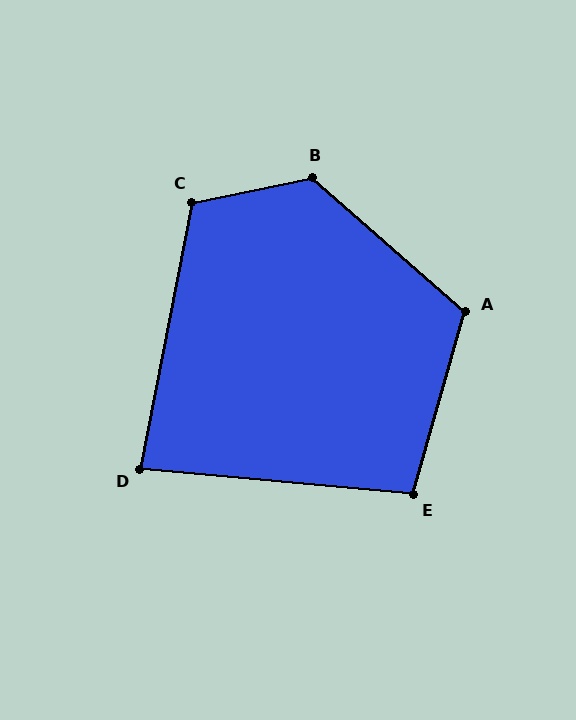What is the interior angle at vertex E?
Approximately 100 degrees (obtuse).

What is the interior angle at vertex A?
Approximately 115 degrees (obtuse).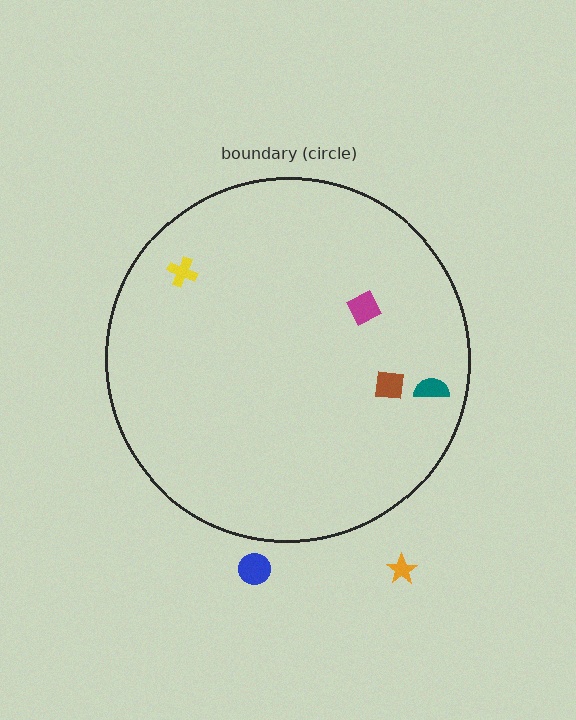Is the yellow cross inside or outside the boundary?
Inside.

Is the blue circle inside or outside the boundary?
Outside.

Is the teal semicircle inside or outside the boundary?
Inside.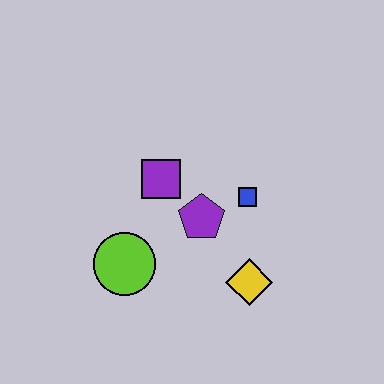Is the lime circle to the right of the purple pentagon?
No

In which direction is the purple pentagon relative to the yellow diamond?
The purple pentagon is above the yellow diamond.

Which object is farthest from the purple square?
The yellow diamond is farthest from the purple square.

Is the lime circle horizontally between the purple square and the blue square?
No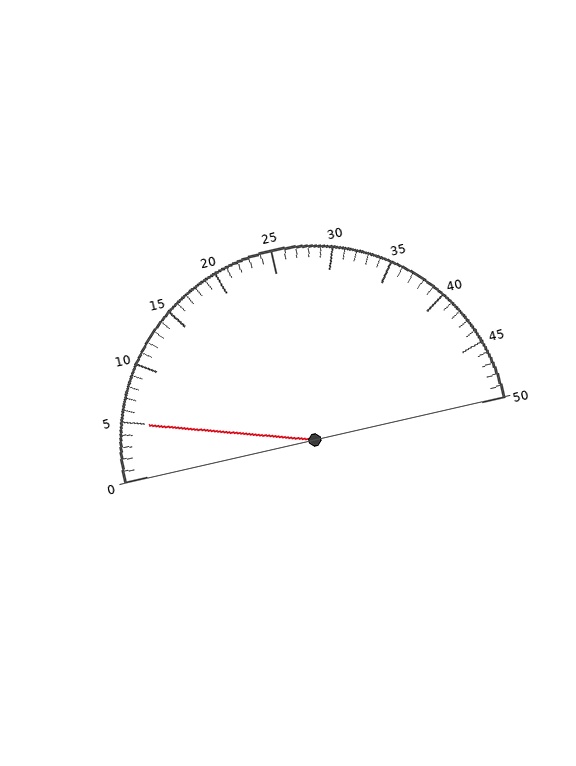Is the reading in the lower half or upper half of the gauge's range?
The reading is in the lower half of the range (0 to 50).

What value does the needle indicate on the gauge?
The needle indicates approximately 5.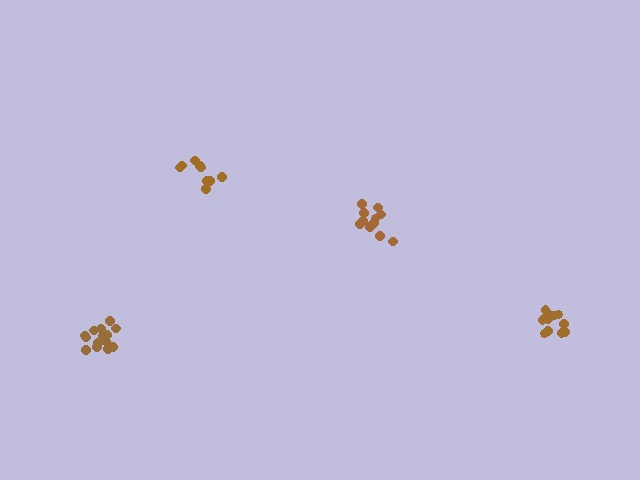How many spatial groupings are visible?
There are 4 spatial groupings.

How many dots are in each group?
Group 1: 9 dots, Group 2: 11 dots, Group 3: 12 dots, Group 4: 14 dots (46 total).